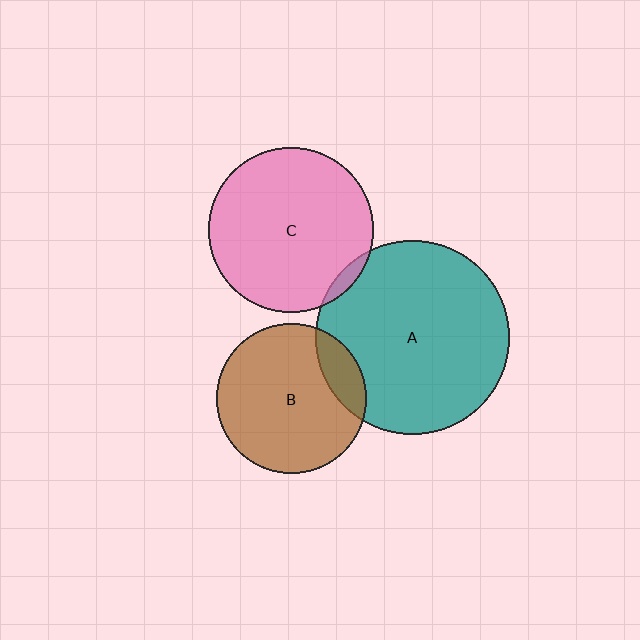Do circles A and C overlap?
Yes.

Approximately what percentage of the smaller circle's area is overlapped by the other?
Approximately 5%.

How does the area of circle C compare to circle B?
Approximately 1.2 times.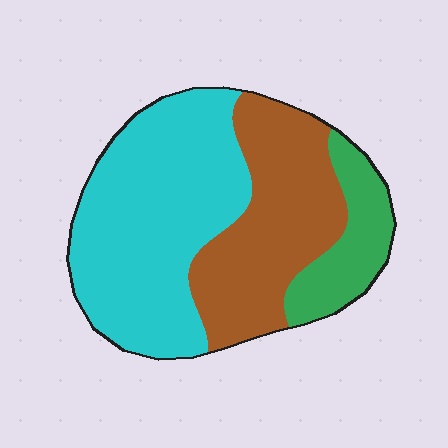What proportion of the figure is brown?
Brown covers 35% of the figure.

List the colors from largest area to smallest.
From largest to smallest: cyan, brown, green.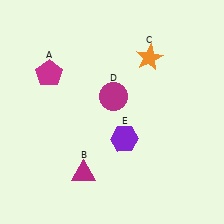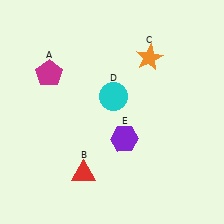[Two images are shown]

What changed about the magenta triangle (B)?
In Image 1, B is magenta. In Image 2, it changed to red.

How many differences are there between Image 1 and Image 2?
There are 2 differences between the two images.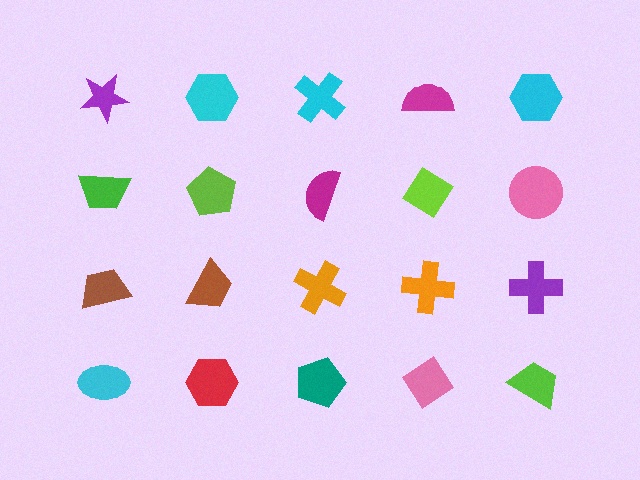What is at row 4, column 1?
A cyan ellipse.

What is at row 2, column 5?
A pink circle.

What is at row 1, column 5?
A cyan hexagon.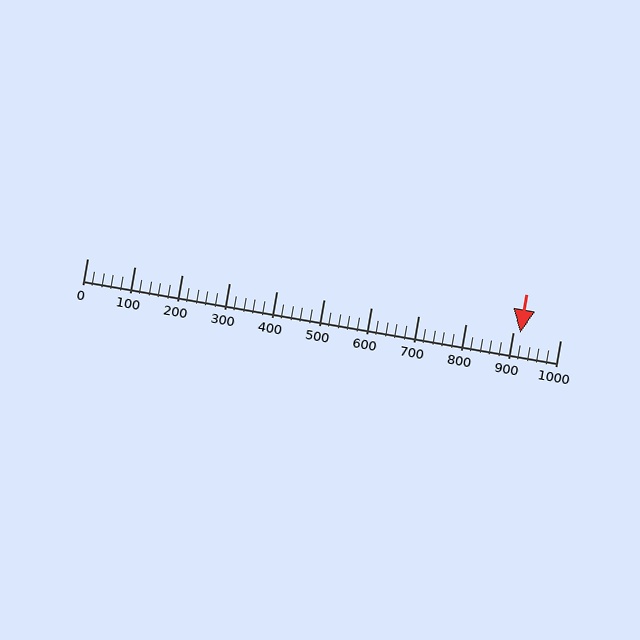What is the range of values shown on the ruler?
The ruler shows values from 0 to 1000.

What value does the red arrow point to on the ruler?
The red arrow points to approximately 917.